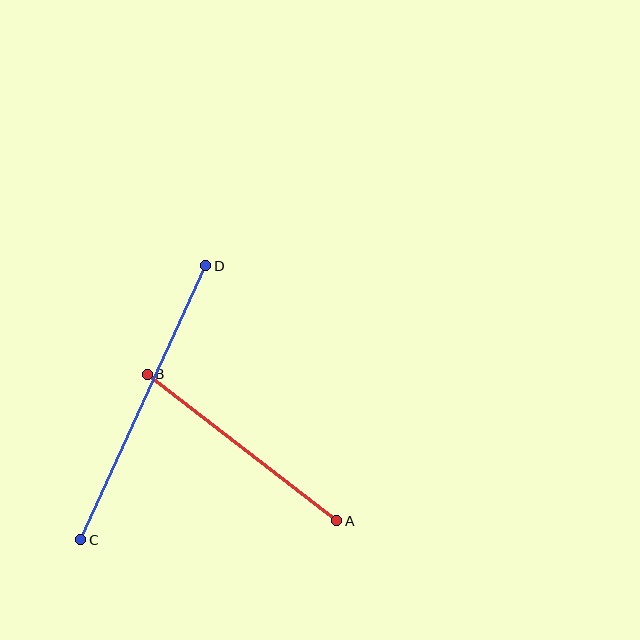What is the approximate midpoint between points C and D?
The midpoint is at approximately (143, 403) pixels.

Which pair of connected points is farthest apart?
Points C and D are farthest apart.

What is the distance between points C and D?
The distance is approximately 301 pixels.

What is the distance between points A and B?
The distance is approximately 240 pixels.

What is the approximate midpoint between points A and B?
The midpoint is at approximately (242, 448) pixels.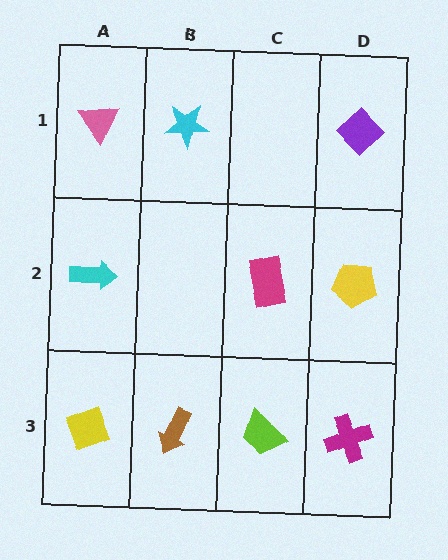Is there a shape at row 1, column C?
No, that cell is empty.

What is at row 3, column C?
A lime trapezoid.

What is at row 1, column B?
A cyan star.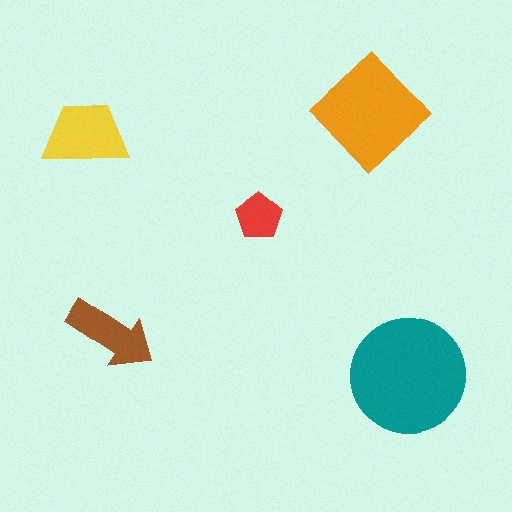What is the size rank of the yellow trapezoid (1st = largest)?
3rd.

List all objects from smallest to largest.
The red pentagon, the brown arrow, the yellow trapezoid, the orange diamond, the teal circle.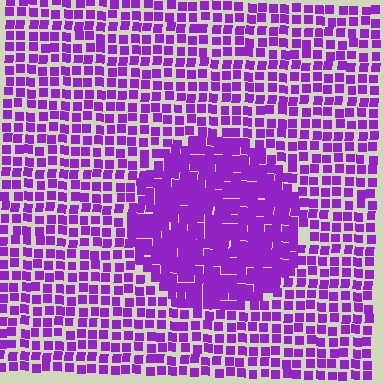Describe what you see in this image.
The image contains small purple elements arranged at two different densities. A circle-shaped region is visible where the elements are more densely packed than the surrounding area.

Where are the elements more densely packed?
The elements are more densely packed inside the circle boundary.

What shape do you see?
I see a circle.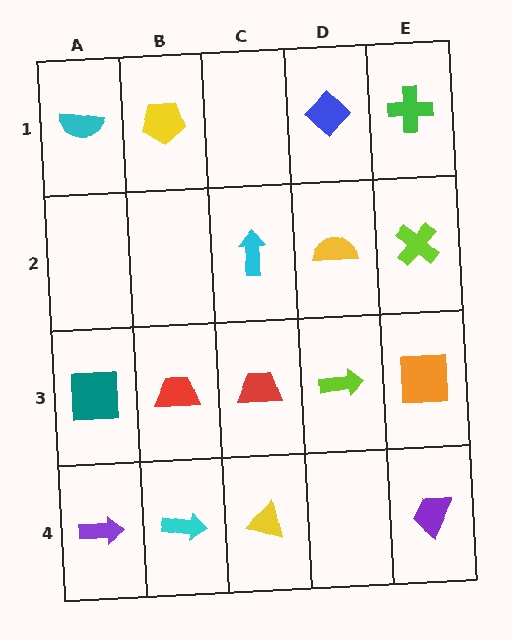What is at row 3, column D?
A lime arrow.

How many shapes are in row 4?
4 shapes.